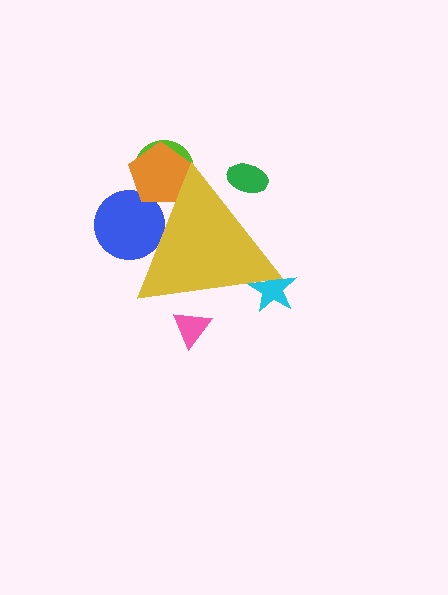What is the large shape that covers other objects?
A yellow triangle.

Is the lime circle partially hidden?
Yes, the lime circle is partially hidden behind the yellow triangle.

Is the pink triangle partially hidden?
Yes, the pink triangle is partially hidden behind the yellow triangle.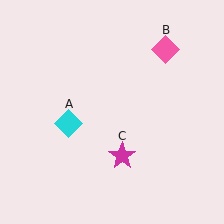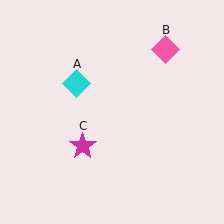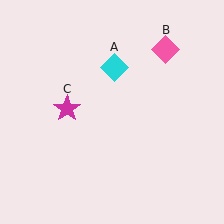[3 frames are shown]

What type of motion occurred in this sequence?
The cyan diamond (object A), magenta star (object C) rotated clockwise around the center of the scene.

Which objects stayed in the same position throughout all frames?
Pink diamond (object B) remained stationary.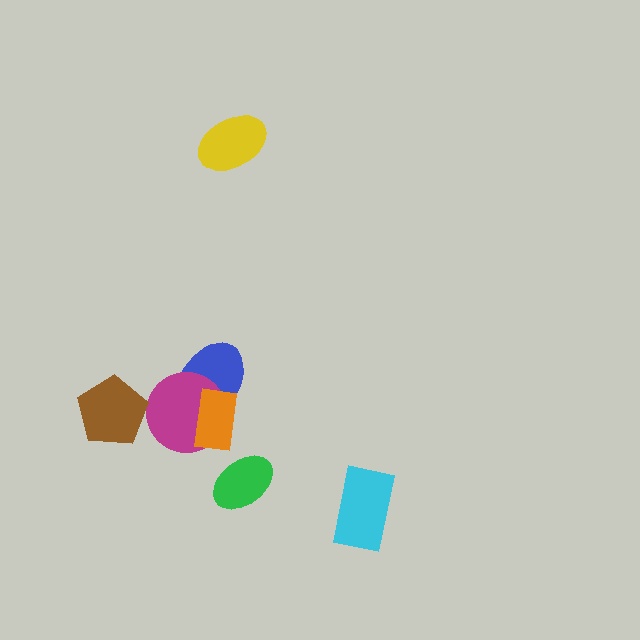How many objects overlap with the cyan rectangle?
0 objects overlap with the cyan rectangle.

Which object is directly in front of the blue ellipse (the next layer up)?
The magenta circle is directly in front of the blue ellipse.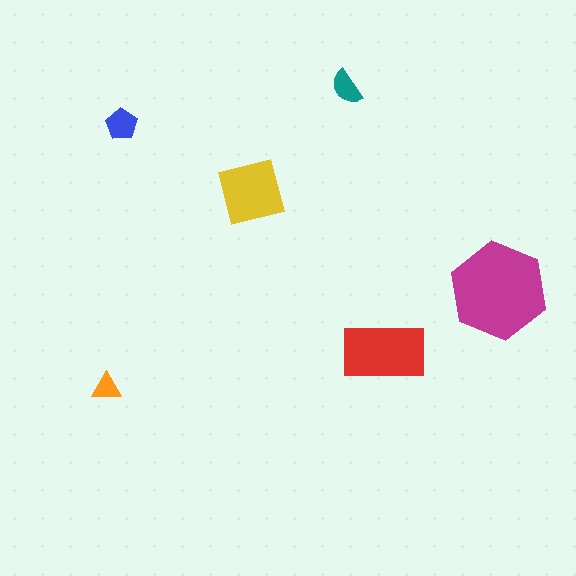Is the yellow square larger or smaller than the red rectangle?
Smaller.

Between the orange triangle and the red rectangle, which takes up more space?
The red rectangle.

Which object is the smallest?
The orange triangle.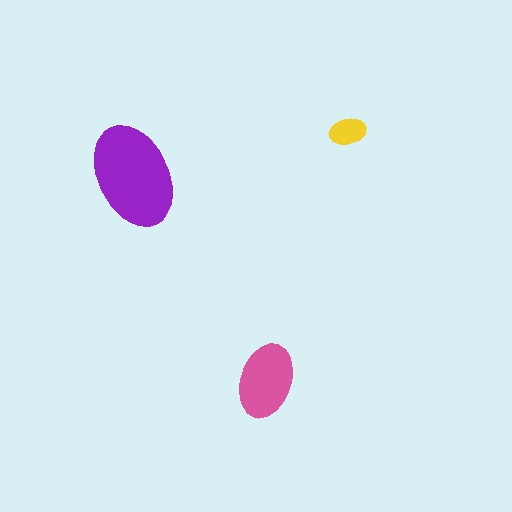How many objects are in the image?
There are 3 objects in the image.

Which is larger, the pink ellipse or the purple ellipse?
The purple one.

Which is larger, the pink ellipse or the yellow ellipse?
The pink one.